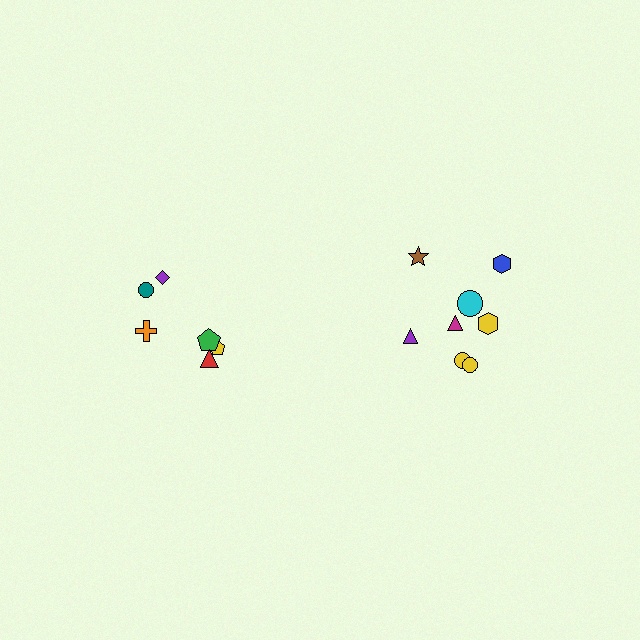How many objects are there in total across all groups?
There are 14 objects.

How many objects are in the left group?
There are 6 objects.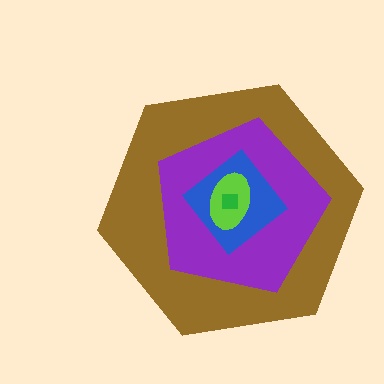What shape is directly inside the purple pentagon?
The blue diamond.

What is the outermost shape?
The brown hexagon.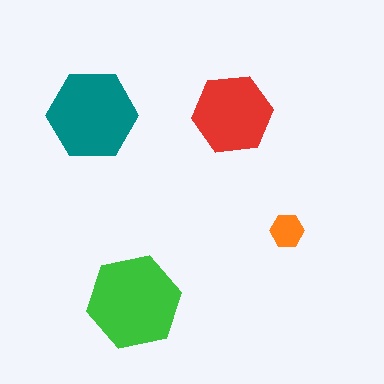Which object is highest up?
The red hexagon is topmost.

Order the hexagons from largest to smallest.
the green one, the teal one, the red one, the orange one.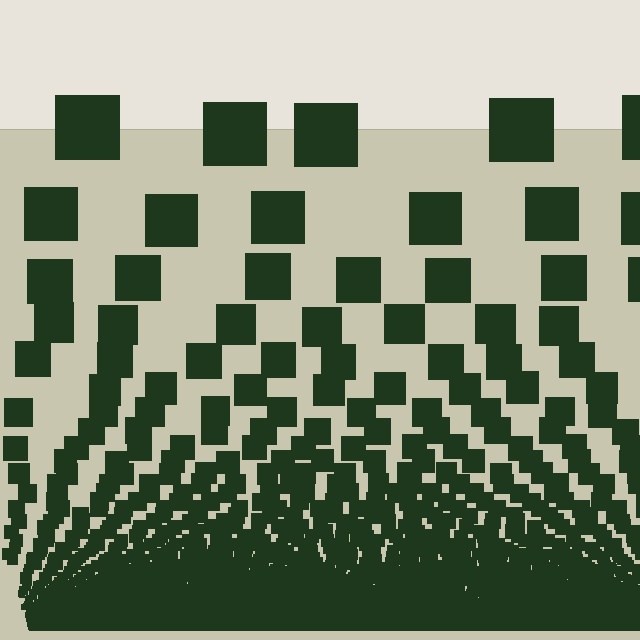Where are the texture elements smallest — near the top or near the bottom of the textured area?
Near the bottom.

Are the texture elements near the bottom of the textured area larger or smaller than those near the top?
Smaller. The gradient is inverted — elements near the bottom are smaller and denser.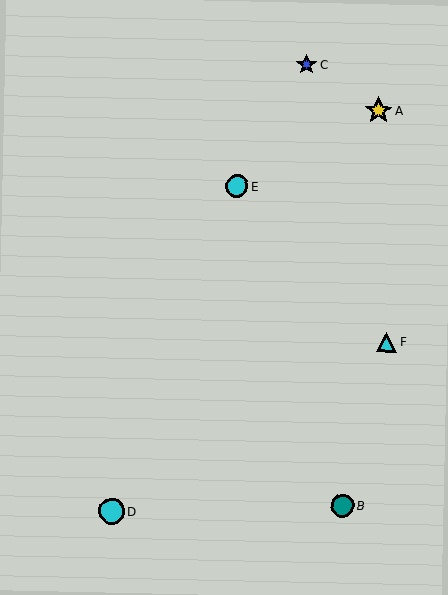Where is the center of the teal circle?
The center of the teal circle is at (342, 506).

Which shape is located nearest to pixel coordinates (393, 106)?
The yellow star (labeled A) at (379, 111) is nearest to that location.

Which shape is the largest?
The yellow star (labeled A) is the largest.